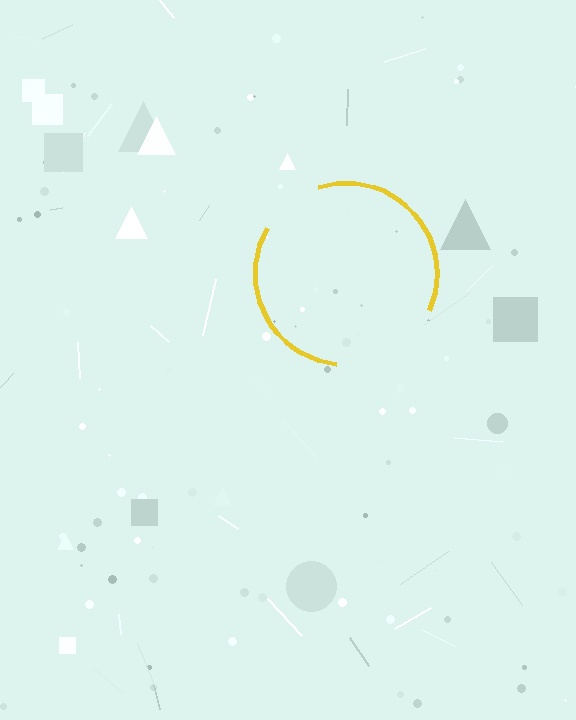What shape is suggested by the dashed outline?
The dashed outline suggests a circle.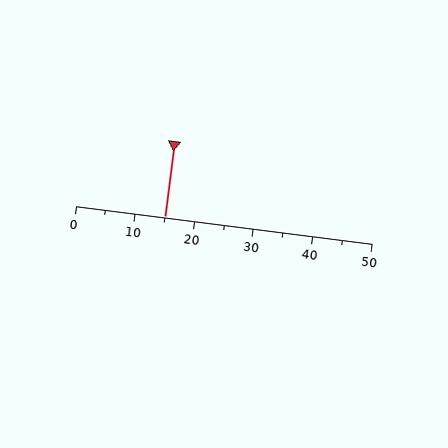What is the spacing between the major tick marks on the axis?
The major ticks are spaced 10 apart.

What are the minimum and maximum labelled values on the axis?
The axis runs from 0 to 50.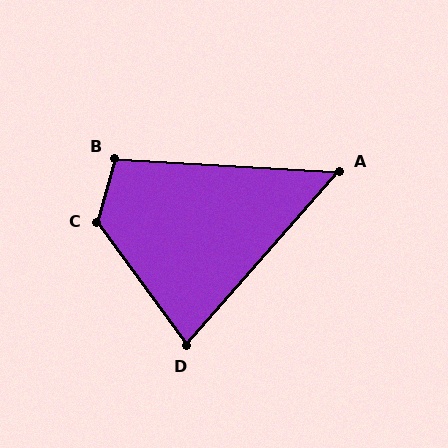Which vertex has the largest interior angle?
C, at approximately 128 degrees.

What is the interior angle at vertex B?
Approximately 103 degrees (obtuse).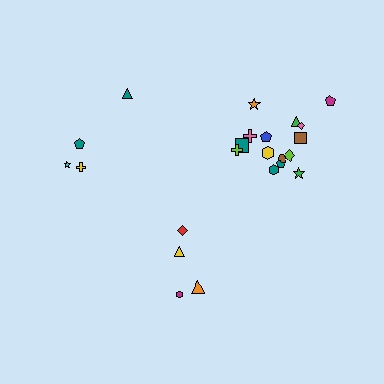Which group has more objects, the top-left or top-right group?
The top-right group.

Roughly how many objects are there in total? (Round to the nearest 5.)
Roughly 25 objects in total.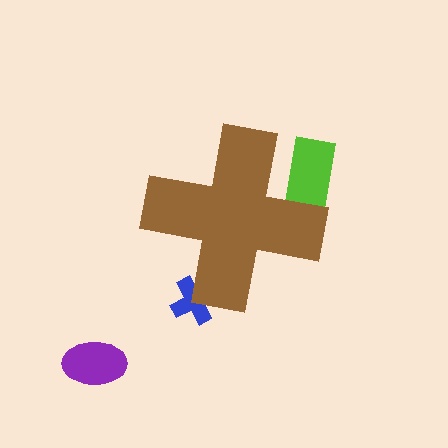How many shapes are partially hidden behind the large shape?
2 shapes are partially hidden.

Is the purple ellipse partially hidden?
No, the purple ellipse is fully visible.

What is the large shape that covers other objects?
A brown cross.